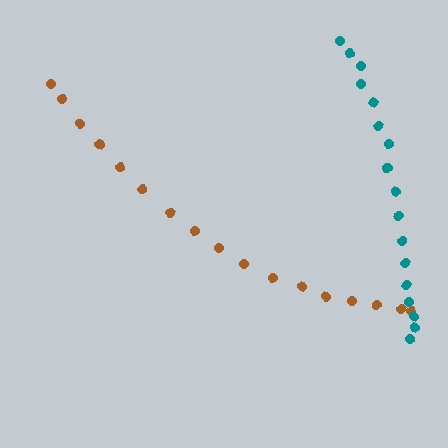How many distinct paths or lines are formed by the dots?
There are 2 distinct paths.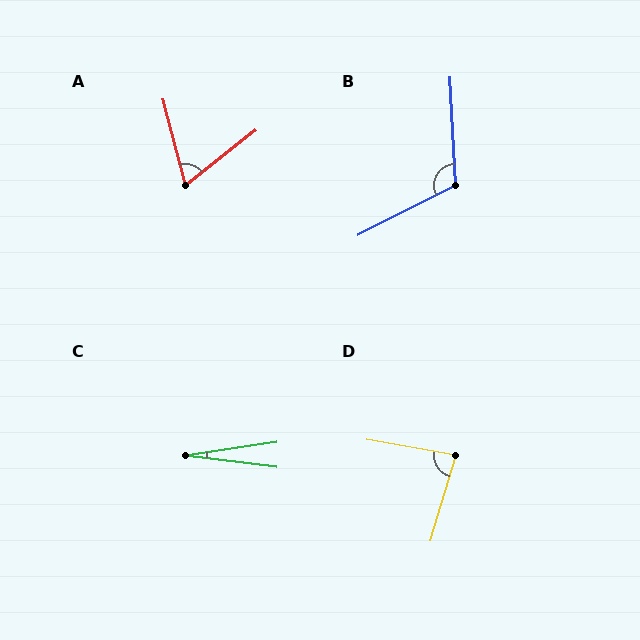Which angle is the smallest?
C, at approximately 15 degrees.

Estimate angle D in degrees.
Approximately 83 degrees.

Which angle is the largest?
B, at approximately 114 degrees.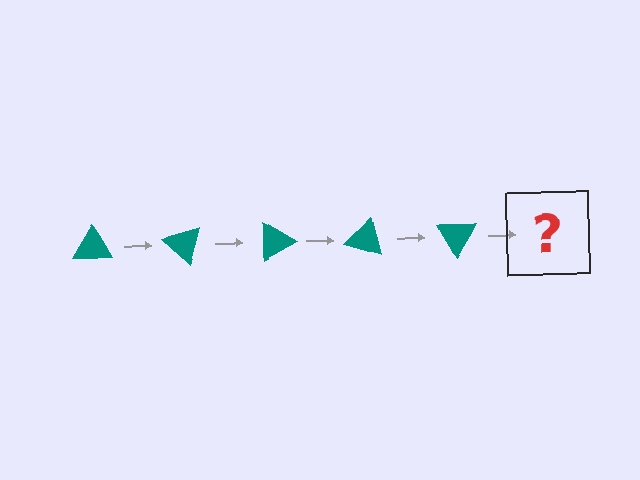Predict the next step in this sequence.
The next step is a teal triangle rotated 225 degrees.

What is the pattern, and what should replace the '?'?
The pattern is that the triangle rotates 45 degrees each step. The '?' should be a teal triangle rotated 225 degrees.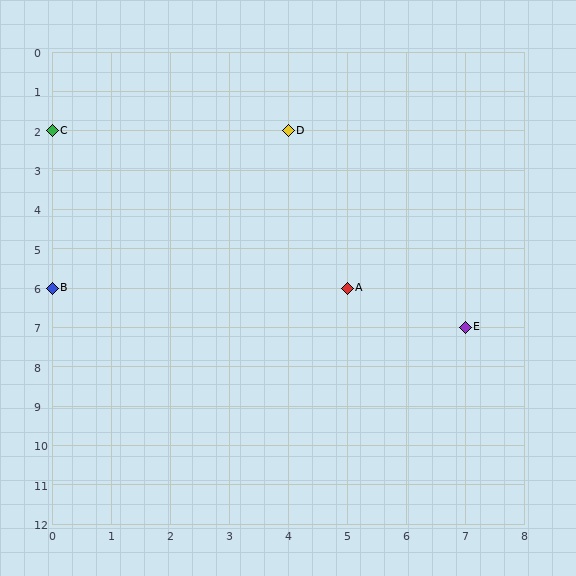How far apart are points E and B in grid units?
Points E and B are 7 columns and 1 row apart (about 7.1 grid units diagonally).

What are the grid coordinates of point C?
Point C is at grid coordinates (0, 2).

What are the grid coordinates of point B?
Point B is at grid coordinates (0, 6).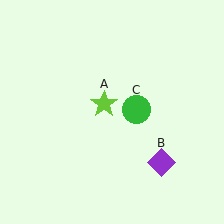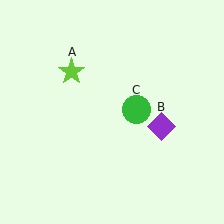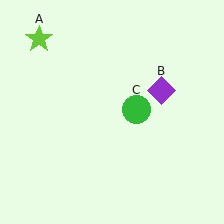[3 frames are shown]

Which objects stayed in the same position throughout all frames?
Green circle (object C) remained stationary.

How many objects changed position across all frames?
2 objects changed position: lime star (object A), purple diamond (object B).